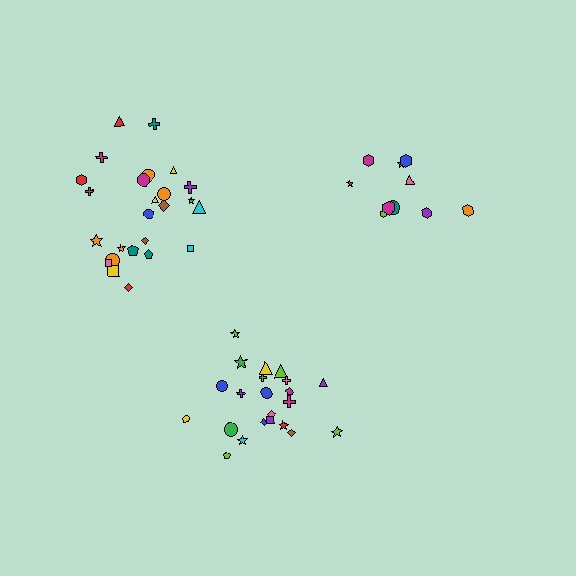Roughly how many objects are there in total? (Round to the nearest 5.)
Roughly 55 objects in total.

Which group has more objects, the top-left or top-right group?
The top-left group.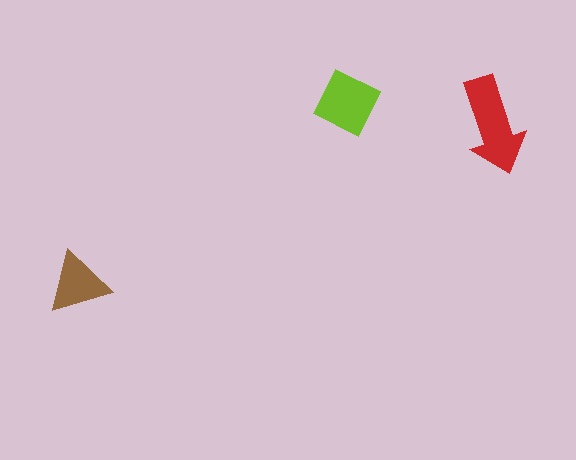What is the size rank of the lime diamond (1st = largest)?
2nd.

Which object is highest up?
The lime diamond is topmost.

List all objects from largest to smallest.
The red arrow, the lime diamond, the brown triangle.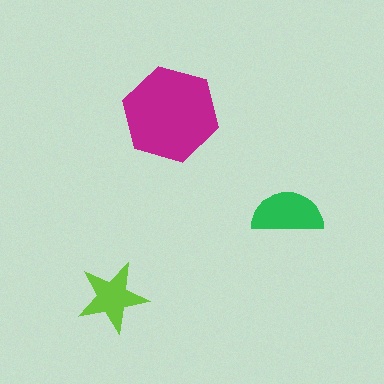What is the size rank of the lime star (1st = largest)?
3rd.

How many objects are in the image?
There are 3 objects in the image.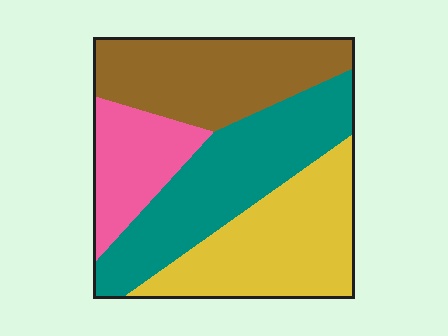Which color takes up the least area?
Pink, at roughly 15%.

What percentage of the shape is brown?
Brown covers about 25% of the shape.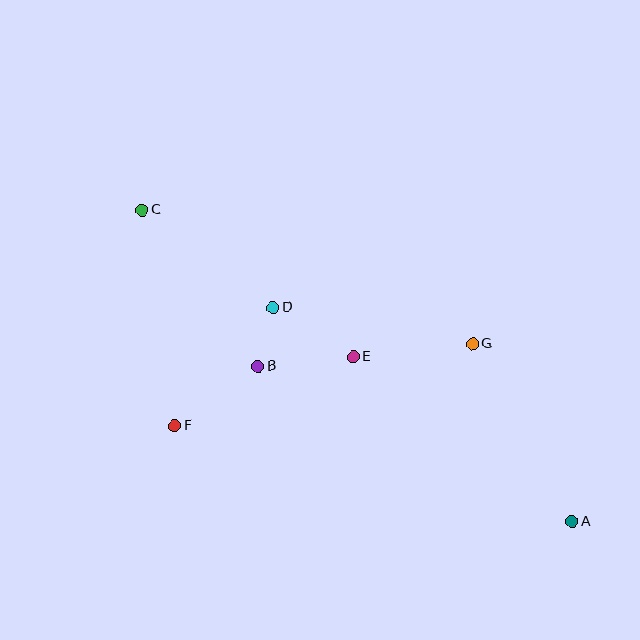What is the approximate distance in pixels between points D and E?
The distance between D and E is approximately 94 pixels.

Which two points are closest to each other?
Points B and D are closest to each other.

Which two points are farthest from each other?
Points A and C are farthest from each other.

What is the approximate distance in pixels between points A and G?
The distance between A and G is approximately 204 pixels.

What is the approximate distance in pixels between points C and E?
The distance between C and E is approximately 257 pixels.